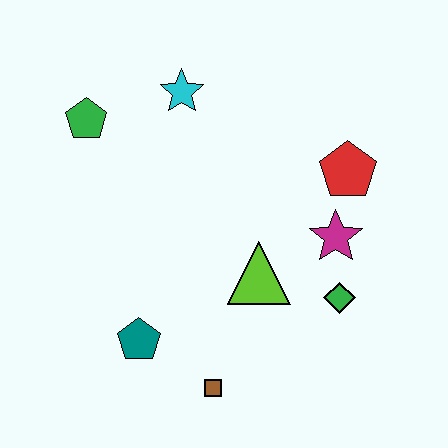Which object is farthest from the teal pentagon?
The red pentagon is farthest from the teal pentagon.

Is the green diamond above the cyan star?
No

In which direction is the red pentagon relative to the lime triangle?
The red pentagon is above the lime triangle.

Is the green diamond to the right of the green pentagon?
Yes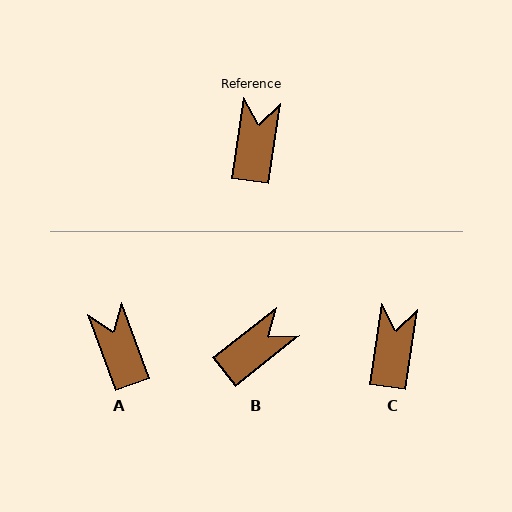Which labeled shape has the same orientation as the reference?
C.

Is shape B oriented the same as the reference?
No, it is off by about 43 degrees.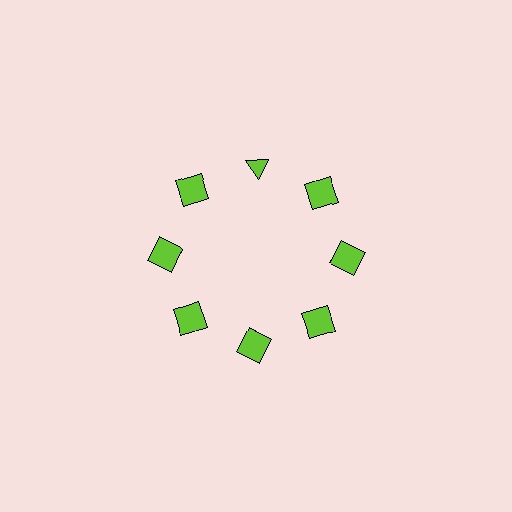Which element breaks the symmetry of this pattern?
The lime triangle at roughly the 12 o'clock position breaks the symmetry. All other shapes are lime squares.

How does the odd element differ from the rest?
It has a different shape: triangle instead of square.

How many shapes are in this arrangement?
There are 8 shapes arranged in a ring pattern.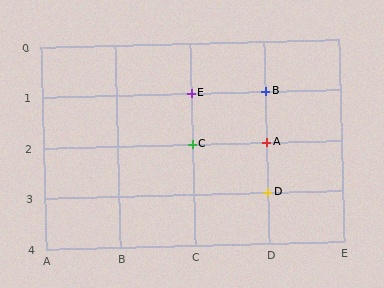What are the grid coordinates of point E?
Point E is at grid coordinates (C, 1).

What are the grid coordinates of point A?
Point A is at grid coordinates (D, 2).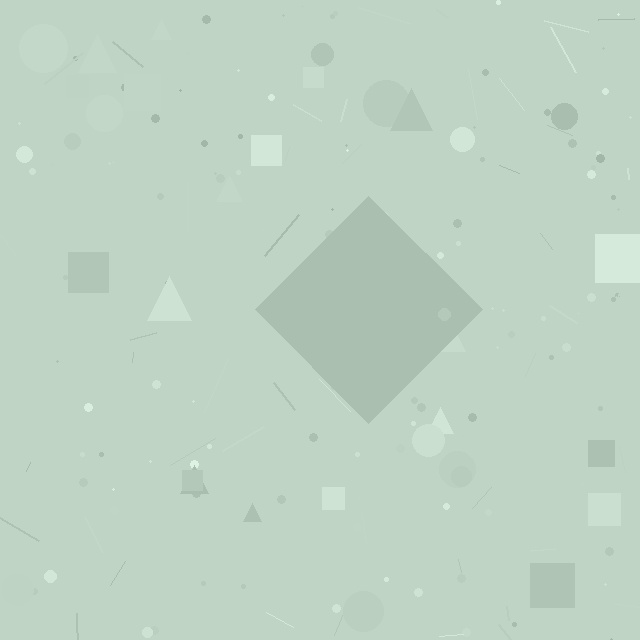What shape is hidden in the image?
A diamond is hidden in the image.